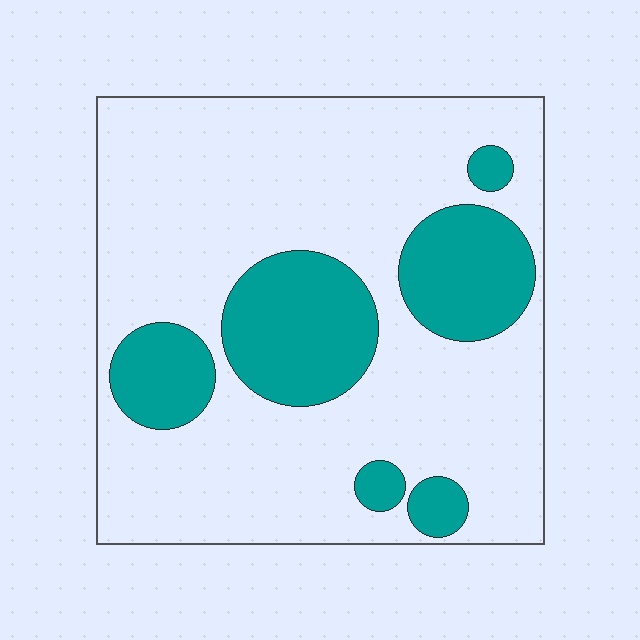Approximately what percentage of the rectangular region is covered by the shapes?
Approximately 25%.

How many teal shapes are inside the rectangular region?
6.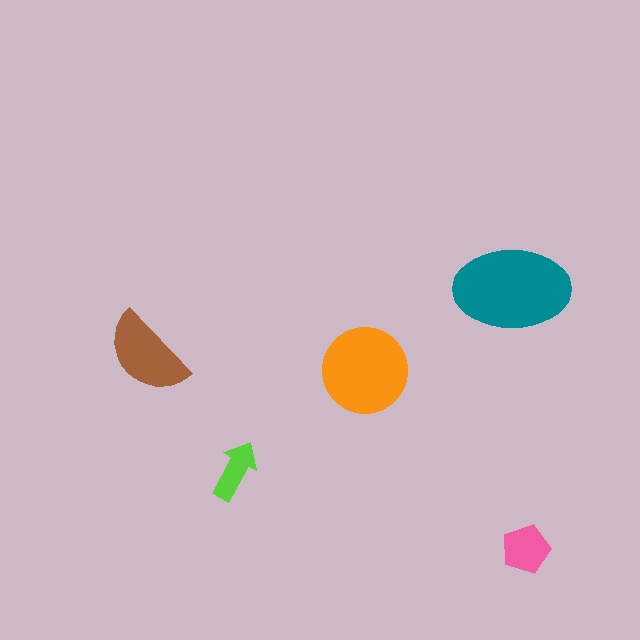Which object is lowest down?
The pink pentagon is bottommost.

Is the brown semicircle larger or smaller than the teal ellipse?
Smaller.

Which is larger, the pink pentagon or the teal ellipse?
The teal ellipse.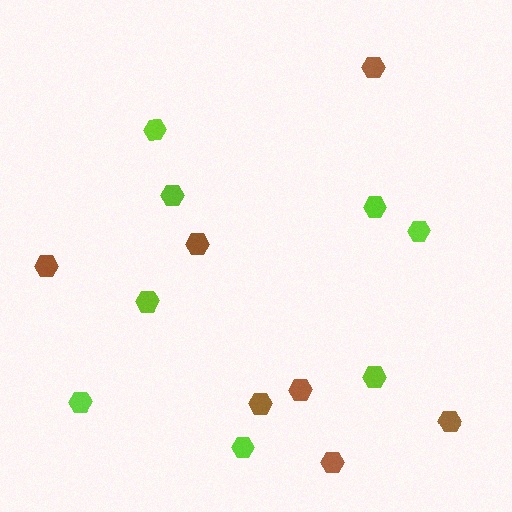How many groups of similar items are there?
There are 2 groups: one group of brown hexagons (7) and one group of lime hexagons (8).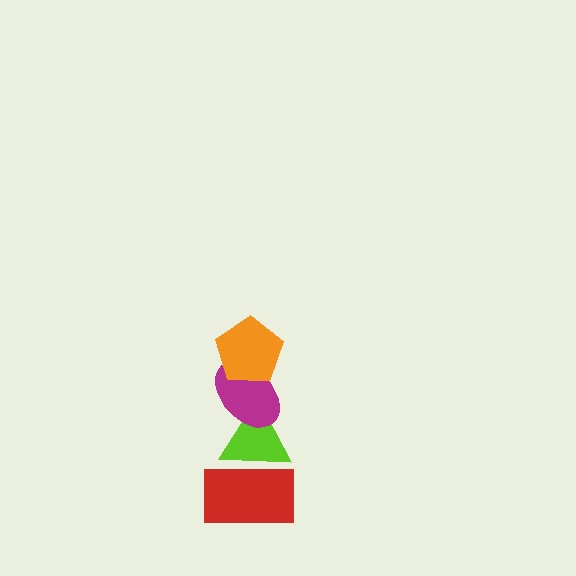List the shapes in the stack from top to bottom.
From top to bottom: the orange pentagon, the magenta ellipse, the lime triangle, the red rectangle.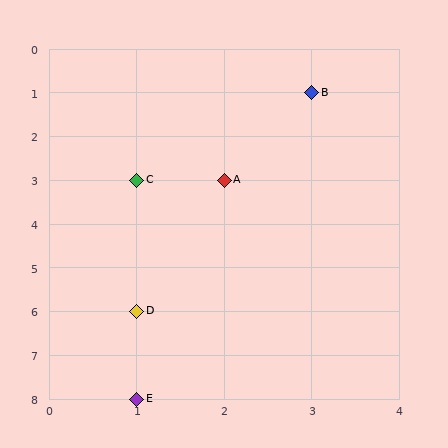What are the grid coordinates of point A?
Point A is at grid coordinates (2, 3).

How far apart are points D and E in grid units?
Points D and E are 2 rows apart.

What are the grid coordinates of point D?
Point D is at grid coordinates (1, 6).